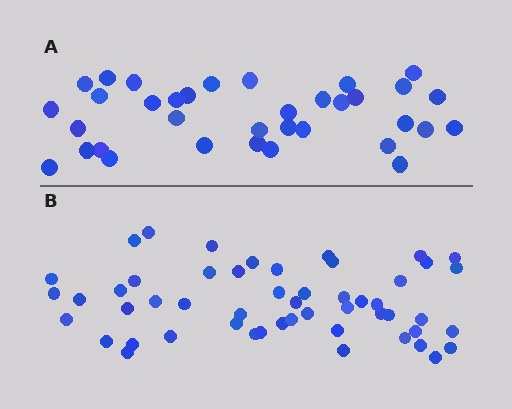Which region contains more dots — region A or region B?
Region B (the bottom region) has more dots.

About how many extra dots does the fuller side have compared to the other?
Region B has approximately 15 more dots than region A.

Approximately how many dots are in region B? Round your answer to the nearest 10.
About 50 dots. (The exact count is 52, which rounds to 50.)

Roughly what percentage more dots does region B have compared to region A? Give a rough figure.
About 50% more.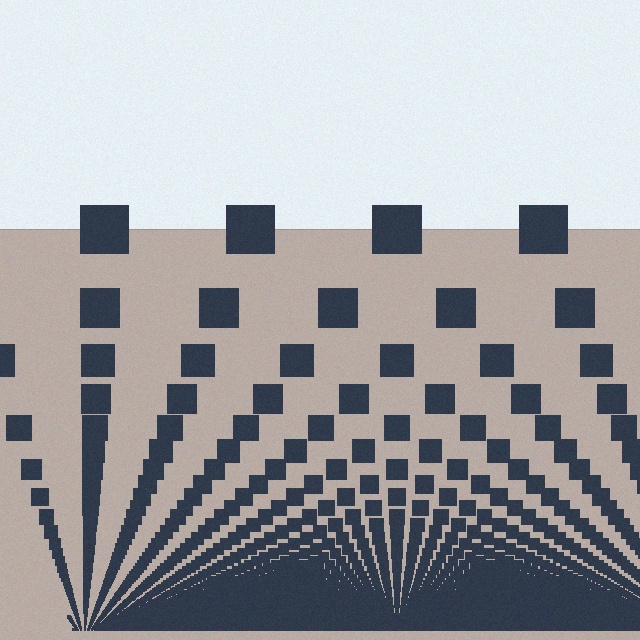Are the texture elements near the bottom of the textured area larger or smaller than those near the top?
Smaller. The gradient is inverted — elements near the bottom are smaller and denser.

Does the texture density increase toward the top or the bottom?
Density increases toward the bottom.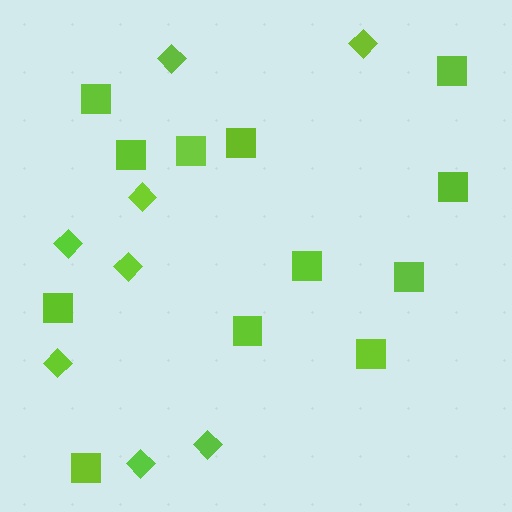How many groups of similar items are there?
There are 2 groups: one group of squares (12) and one group of diamonds (8).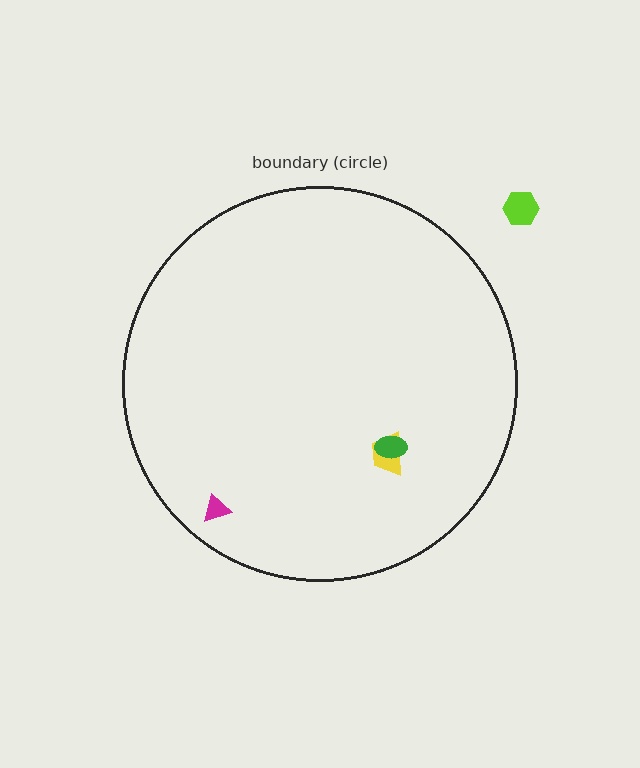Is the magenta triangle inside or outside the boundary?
Inside.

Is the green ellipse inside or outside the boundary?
Inside.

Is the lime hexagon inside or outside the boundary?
Outside.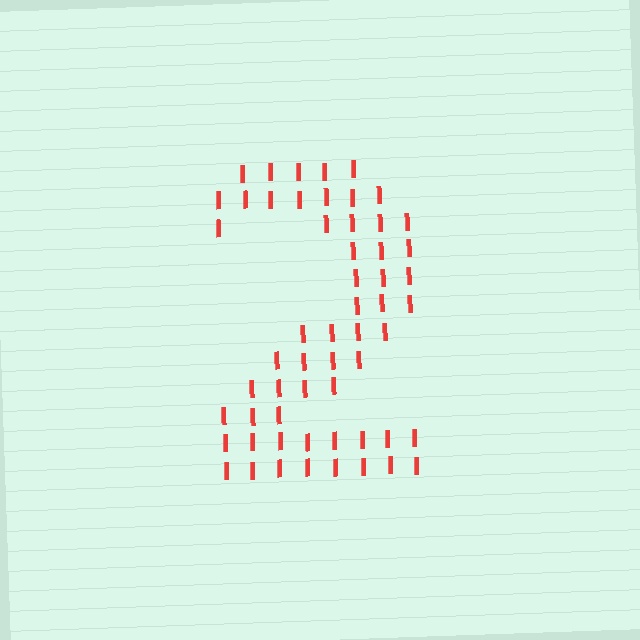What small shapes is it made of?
It is made of small letter I's.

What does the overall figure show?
The overall figure shows the digit 2.